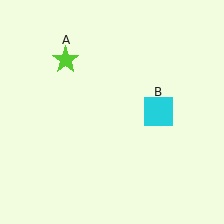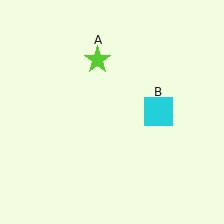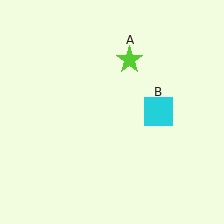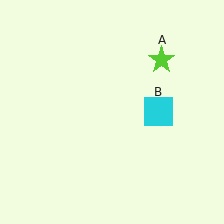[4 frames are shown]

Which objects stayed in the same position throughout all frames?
Cyan square (object B) remained stationary.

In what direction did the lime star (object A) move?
The lime star (object A) moved right.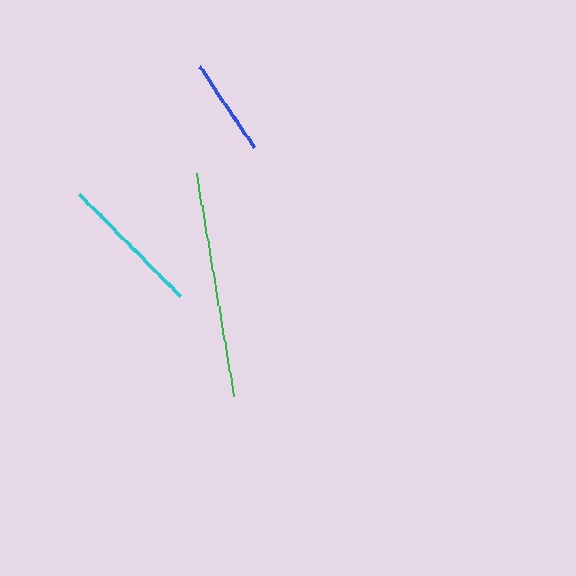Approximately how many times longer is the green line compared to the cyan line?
The green line is approximately 1.6 times the length of the cyan line.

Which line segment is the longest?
The green line is the longest at approximately 227 pixels.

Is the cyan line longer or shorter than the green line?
The green line is longer than the cyan line.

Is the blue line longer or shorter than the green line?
The green line is longer than the blue line.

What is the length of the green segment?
The green segment is approximately 227 pixels long.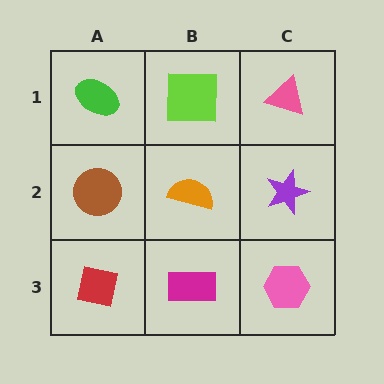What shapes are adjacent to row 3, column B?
An orange semicircle (row 2, column B), a red square (row 3, column A), a pink hexagon (row 3, column C).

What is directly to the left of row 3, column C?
A magenta rectangle.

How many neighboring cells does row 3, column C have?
2.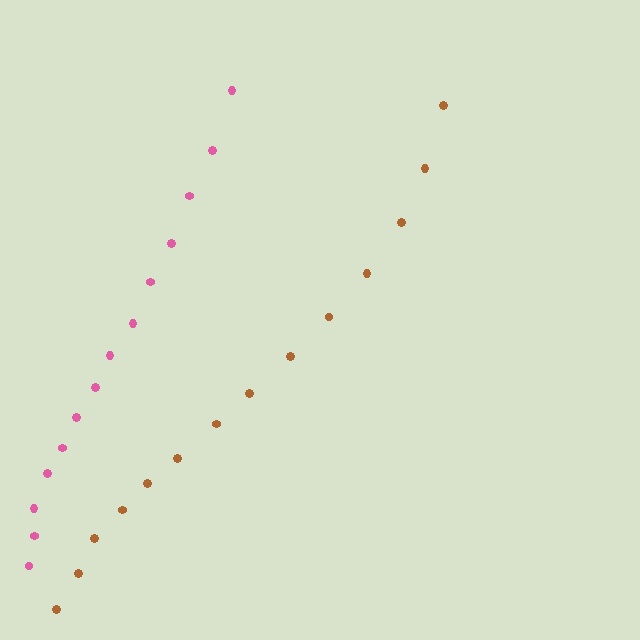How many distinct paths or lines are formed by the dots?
There are 2 distinct paths.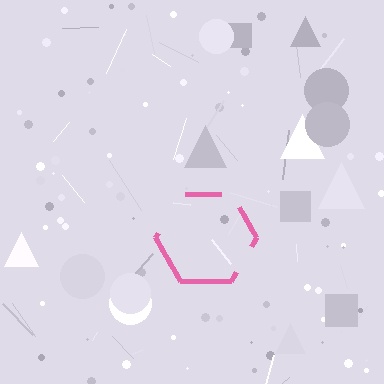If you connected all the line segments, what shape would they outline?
They would outline a hexagon.